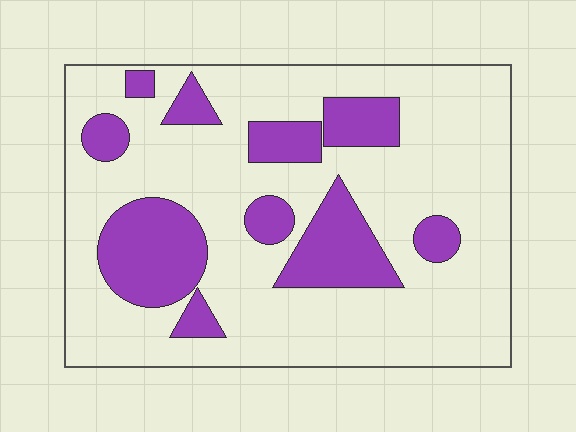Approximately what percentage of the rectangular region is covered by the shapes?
Approximately 25%.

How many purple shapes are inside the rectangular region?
10.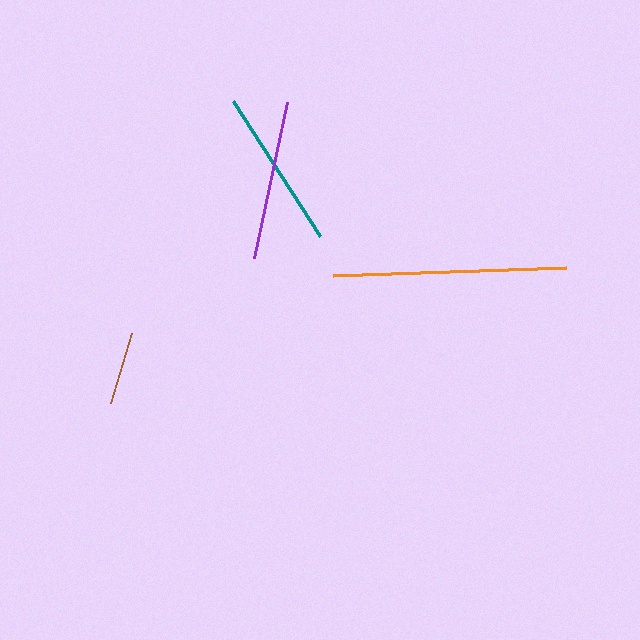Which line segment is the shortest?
The brown line is the shortest at approximately 73 pixels.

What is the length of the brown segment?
The brown segment is approximately 73 pixels long.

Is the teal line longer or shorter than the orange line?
The orange line is longer than the teal line.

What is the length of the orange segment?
The orange segment is approximately 233 pixels long.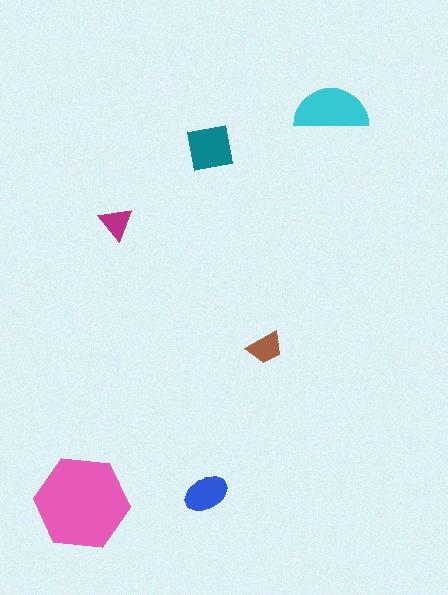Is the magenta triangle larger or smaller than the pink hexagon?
Smaller.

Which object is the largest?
The pink hexagon.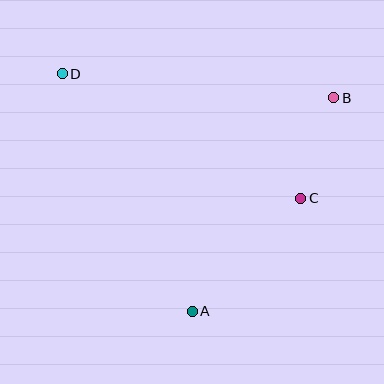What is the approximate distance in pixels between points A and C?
The distance between A and C is approximately 157 pixels.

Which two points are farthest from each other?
Points B and D are farthest from each other.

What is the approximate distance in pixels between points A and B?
The distance between A and B is approximately 256 pixels.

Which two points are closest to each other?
Points B and C are closest to each other.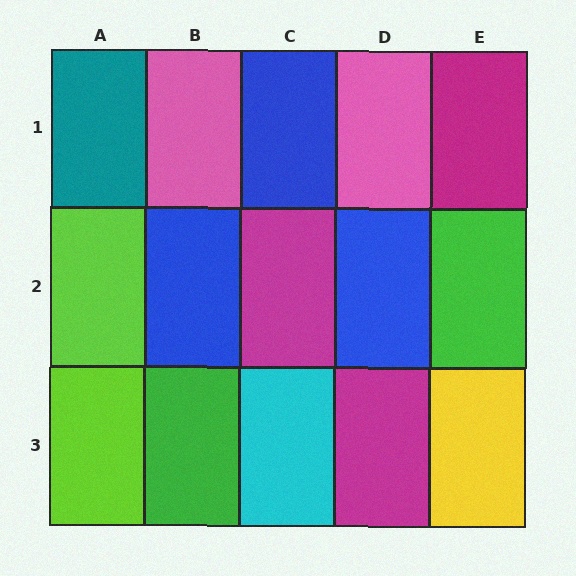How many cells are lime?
2 cells are lime.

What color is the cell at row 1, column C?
Blue.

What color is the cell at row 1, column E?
Magenta.